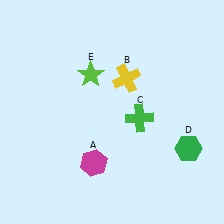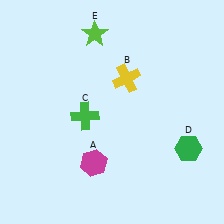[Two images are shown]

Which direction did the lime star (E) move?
The lime star (E) moved up.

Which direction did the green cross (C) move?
The green cross (C) moved left.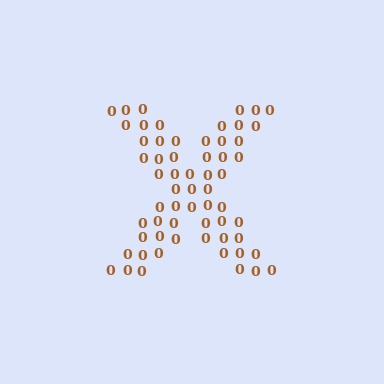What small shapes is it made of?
It is made of small digit 0's.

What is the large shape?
The large shape is the letter X.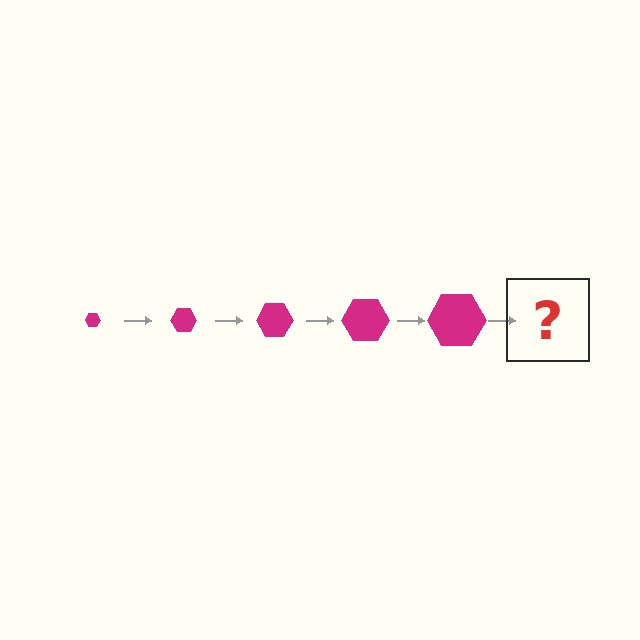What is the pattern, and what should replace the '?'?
The pattern is that the hexagon gets progressively larger each step. The '?' should be a magenta hexagon, larger than the previous one.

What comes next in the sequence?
The next element should be a magenta hexagon, larger than the previous one.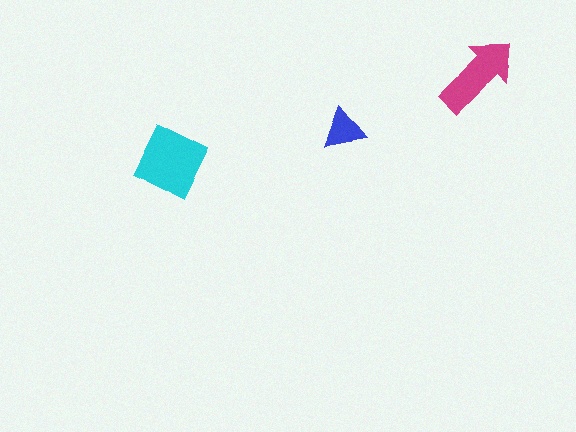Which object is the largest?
The cyan diamond.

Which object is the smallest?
The blue triangle.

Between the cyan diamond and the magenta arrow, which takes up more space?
The cyan diamond.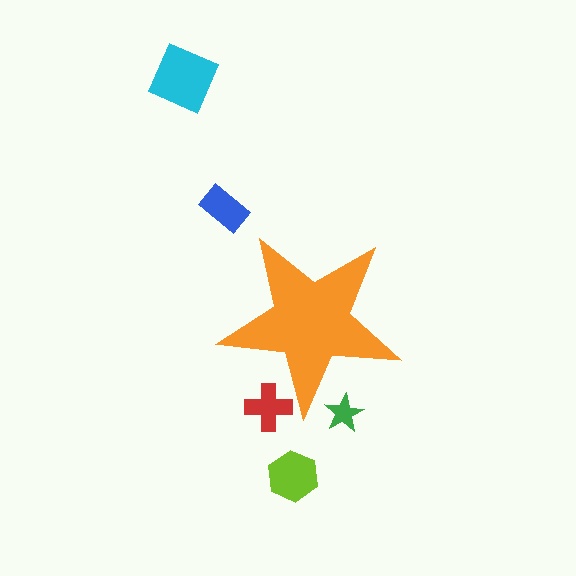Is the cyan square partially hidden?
No, the cyan square is fully visible.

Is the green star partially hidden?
Yes, the green star is partially hidden behind the orange star.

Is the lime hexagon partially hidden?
No, the lime hexagon is fully visible.